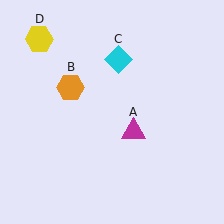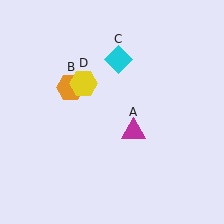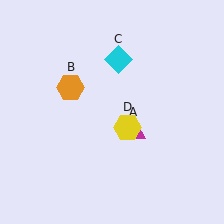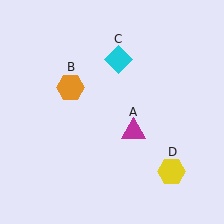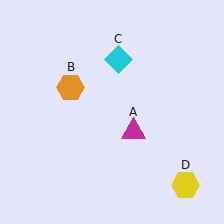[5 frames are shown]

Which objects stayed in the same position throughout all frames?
Magenta triangle (object A) and orange hexagon (object B) and cyan diamond (object C) remained stationary.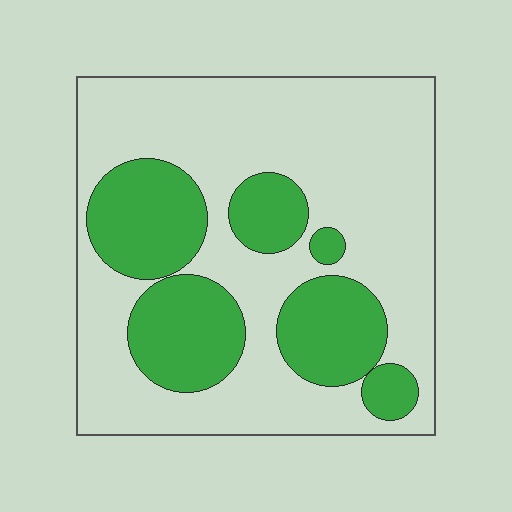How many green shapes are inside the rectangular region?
6.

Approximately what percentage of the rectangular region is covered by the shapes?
Approximately 30%.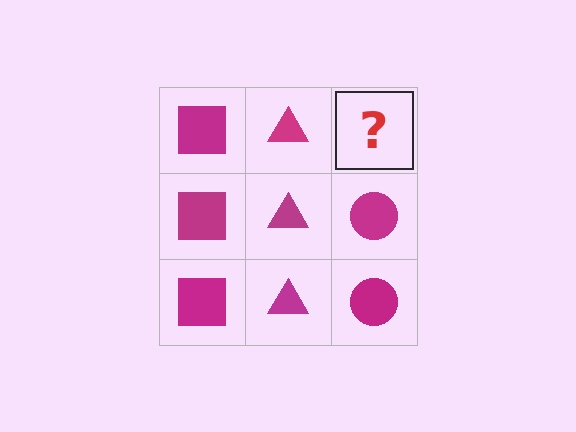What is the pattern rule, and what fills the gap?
The rule is that each column has a consistent shape. The gap should be filled with a magenta circle.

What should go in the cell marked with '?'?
The missing cell should contain a magenta circle.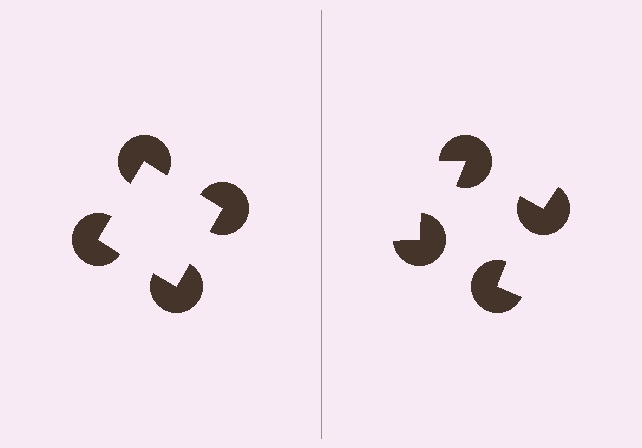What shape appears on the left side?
An illusory square.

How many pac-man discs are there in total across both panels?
8 — 4 on each side.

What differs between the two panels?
The pac-man discs are positioned identically on both sides; only the wedge orientations differ. On the left they align to a square; on the right they are misaligned.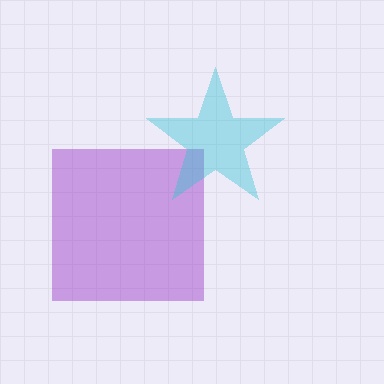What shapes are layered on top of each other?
The layered shapes are: a purple square, a cyan star.